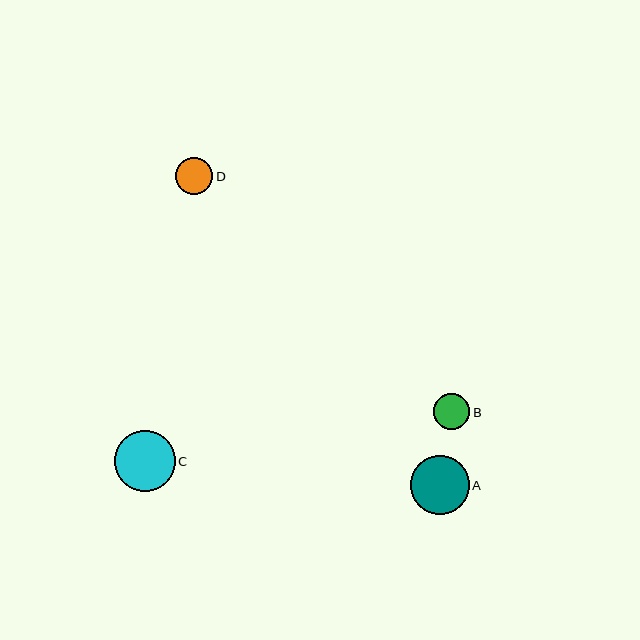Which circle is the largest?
Circle C is the largest with a size of approximately 60 pixels.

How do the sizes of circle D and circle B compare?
Circle D and circle B are approximately the same size.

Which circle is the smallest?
Circle B is the smallest with a size of approximately 36 pixels.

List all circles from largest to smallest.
From largest to smallest: C, A, D, B.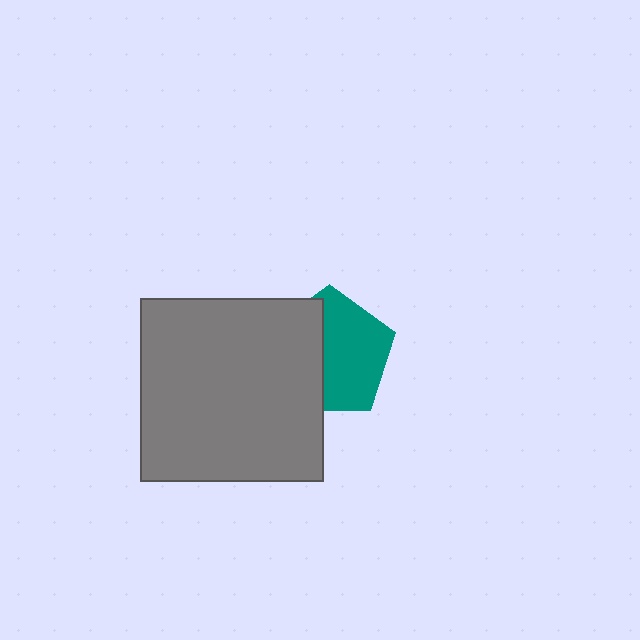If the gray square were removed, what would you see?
You would see the complete teal pentagon.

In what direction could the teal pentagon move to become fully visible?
The teal pentagon could move right. That would shift it out from behind the gray square entirely.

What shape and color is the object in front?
The object in front is a gray square.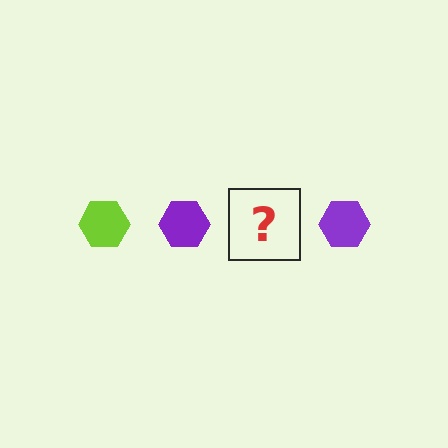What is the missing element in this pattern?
The missing element is a lime hexagon.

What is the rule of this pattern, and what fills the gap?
The rule is that the pattern cycles through lime, purple hexagons. The gap should be filled with a lime hexagon.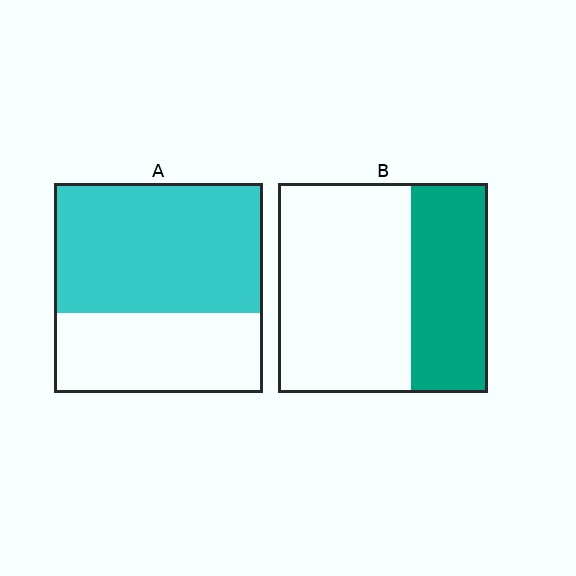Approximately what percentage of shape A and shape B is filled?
A is approximately 60% and B is approximately 35%.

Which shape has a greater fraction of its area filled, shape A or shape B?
Shape A.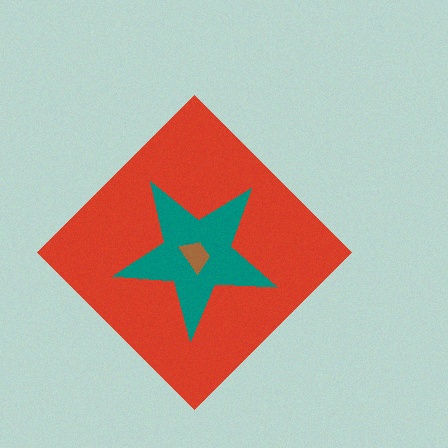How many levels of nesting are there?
3.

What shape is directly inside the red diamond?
The teal star.